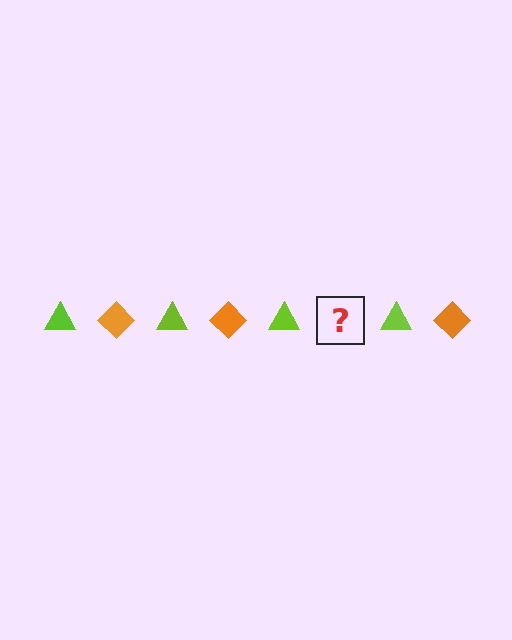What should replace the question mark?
The question mark should be replaced with an orange diamond.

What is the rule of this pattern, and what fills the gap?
The rule is that the pattern alternates between lime triangle and orange diamond. The gap should be filled with an orange diamond.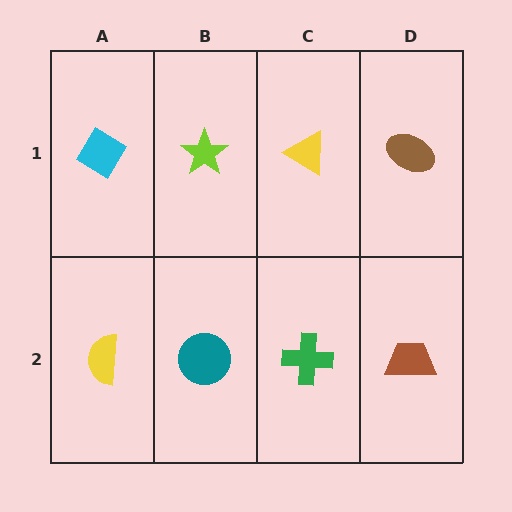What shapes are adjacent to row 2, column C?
A yellow triangle (row 1, column C), a teal circle (row 2, column B), a brown trapezoid (row 2, column D).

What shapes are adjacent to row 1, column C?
A green cross (row 2, column C), a lime star (row 1, column B), a brown ellipse (row 1, column D).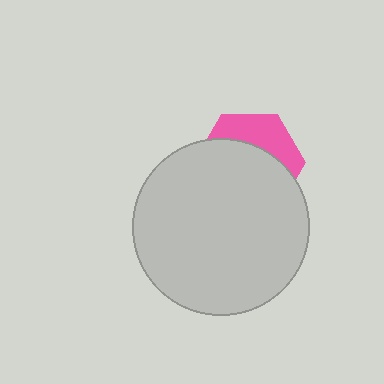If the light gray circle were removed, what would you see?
You would see the complete pink hexagon.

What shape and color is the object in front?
The object in front is a light gray circle.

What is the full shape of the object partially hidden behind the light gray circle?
The partially hidden object is a pink hexagon.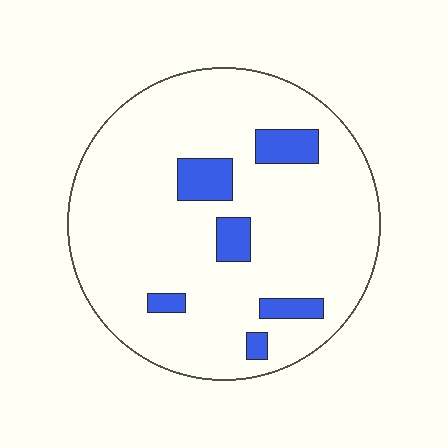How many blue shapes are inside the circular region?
6.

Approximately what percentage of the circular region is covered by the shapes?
Approximately 10%.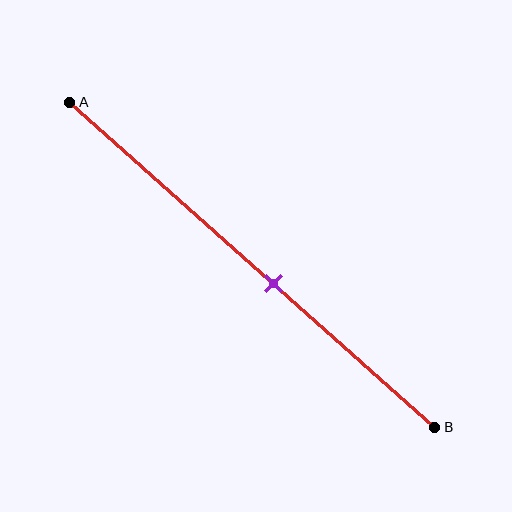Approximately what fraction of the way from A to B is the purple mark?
The purple mark is approximately 55% of the way from A to B.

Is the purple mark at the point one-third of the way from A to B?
No, the mark is at about 55% from A, not at the 33% one-third point.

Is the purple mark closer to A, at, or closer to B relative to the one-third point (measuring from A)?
The purple mark is closer to point B than the one-third point of segment AB.